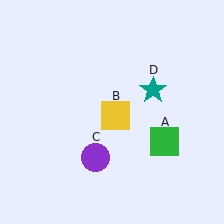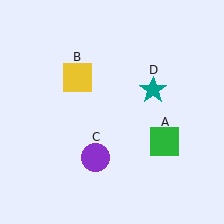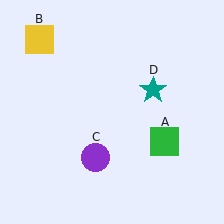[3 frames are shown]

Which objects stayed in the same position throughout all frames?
Green square (object A) and purple circle (object C) and teal star (object D) remained stationary.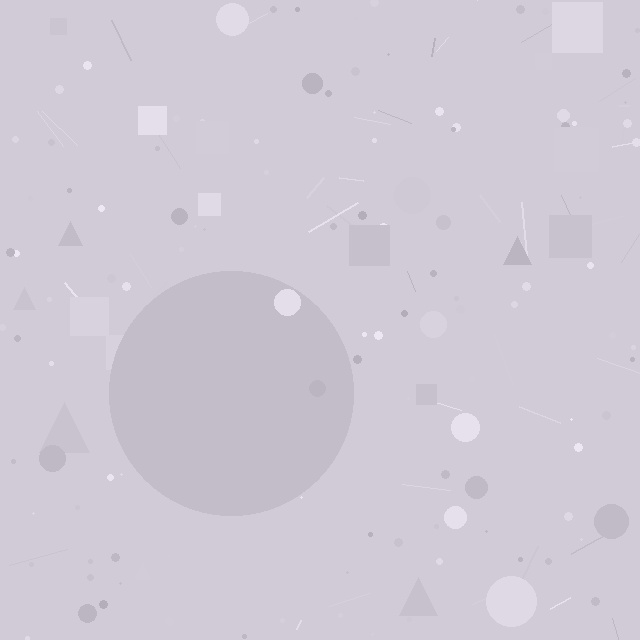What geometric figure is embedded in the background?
A circle is embedded in the background.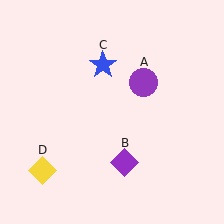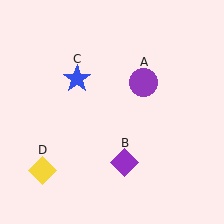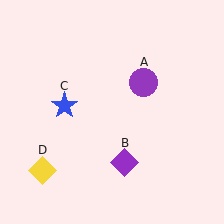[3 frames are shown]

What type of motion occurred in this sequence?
The blue star (object C) rotated counterclockwise around the center of the scene.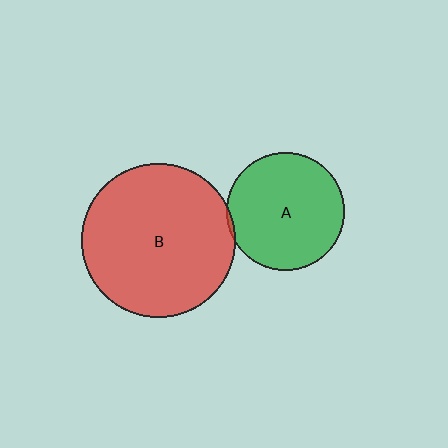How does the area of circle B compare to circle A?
Approximately 1.7 times.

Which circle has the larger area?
Circle B (red).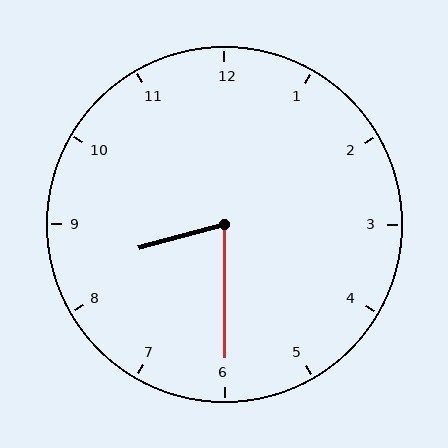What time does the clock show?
8:30.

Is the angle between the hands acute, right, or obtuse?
It is acute.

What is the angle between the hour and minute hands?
Approximately 75 degrees.